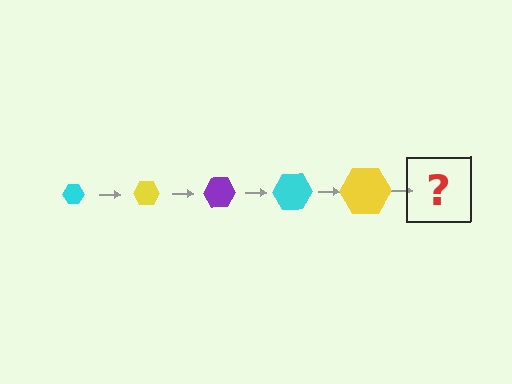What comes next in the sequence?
The next element should be a purple hexagon, larger than the previous one.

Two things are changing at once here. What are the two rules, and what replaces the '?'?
The two rules are that the hexagon grows larger each step and the color cycles through cyan, yellow, and purple. The '?' should be a purple hexagon, larger than the previous one.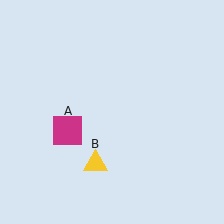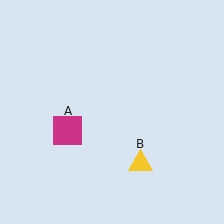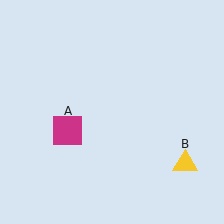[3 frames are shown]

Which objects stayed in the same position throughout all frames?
Magenta square (object A) remained stationary.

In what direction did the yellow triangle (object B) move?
The yellow triangle (object B) moved right.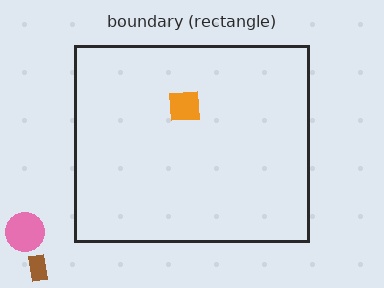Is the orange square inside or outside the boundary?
Inside.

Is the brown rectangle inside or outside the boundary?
Outside.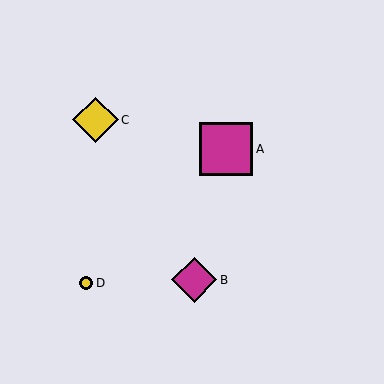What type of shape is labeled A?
Shape A is a magenta square.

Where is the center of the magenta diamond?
The center of the magenta diamond is at (194, 280).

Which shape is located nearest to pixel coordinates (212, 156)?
The magenta square (labeled A) at (226, 149) is nearest to that location.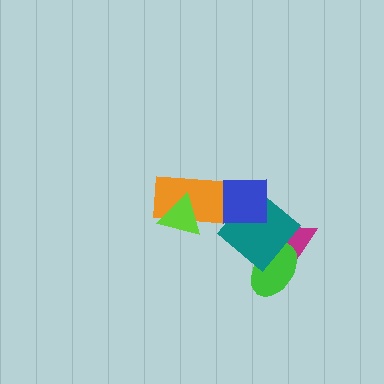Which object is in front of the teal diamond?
The blue square is in front of the teal diamond.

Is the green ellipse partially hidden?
Yes, it is partially covered by another shape.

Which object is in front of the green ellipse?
The teal diamond is in front of the green ellipse.